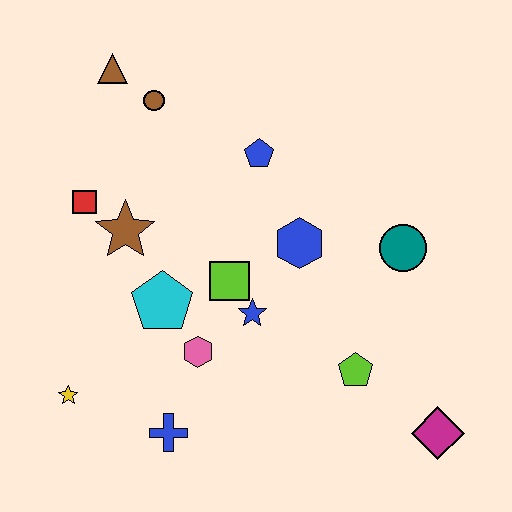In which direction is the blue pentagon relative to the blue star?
The blue pentagon is above the blue star.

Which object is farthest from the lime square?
The magenta diamond is farthest from the lime square.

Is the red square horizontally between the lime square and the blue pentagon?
No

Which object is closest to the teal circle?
The blue hexagon is closest to the teal circle.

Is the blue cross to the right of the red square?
Yes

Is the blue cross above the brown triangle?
No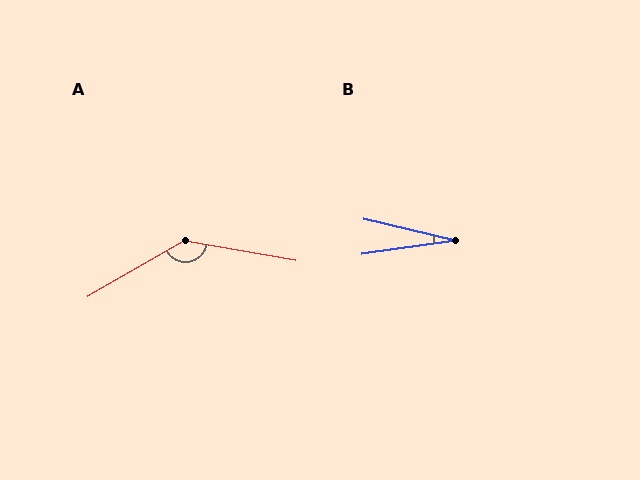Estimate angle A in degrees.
Approximately 140 degrees.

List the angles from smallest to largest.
B (21°), A (140°).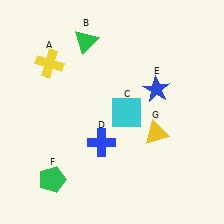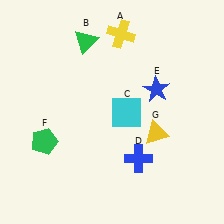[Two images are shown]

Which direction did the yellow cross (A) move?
The yellow cross (A) moved right.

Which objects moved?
The objects that moved are: the yellow cross (A), the blue cross (D), the green pentagon (F).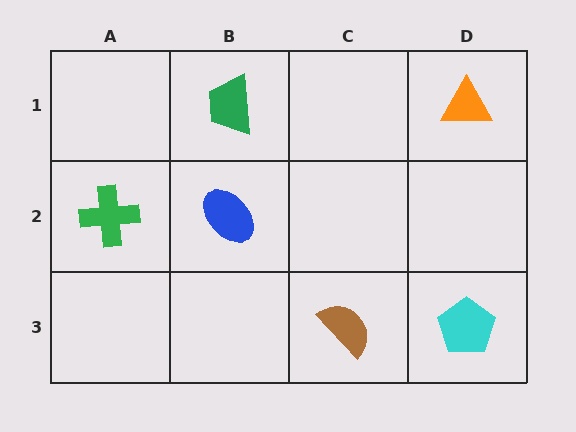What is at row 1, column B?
A green trapezoid.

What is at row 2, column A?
A green cross.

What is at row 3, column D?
A cyan pentagon.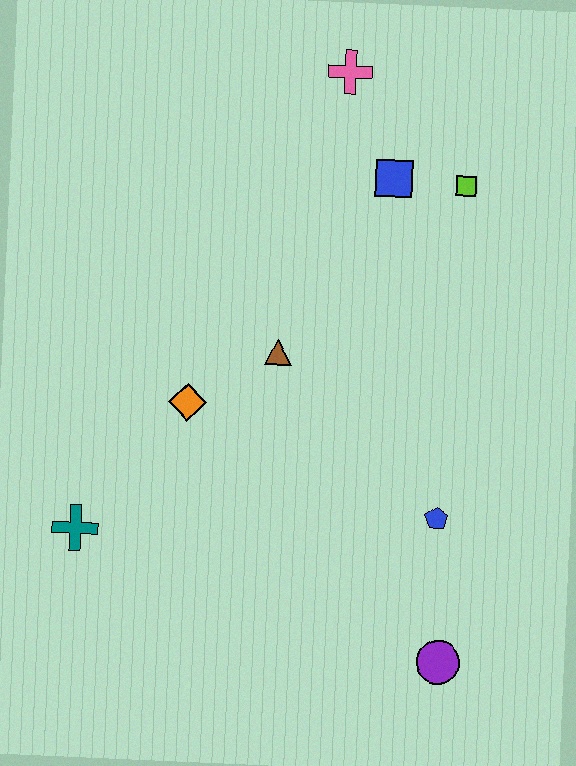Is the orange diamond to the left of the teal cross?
No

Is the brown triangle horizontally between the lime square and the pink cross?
No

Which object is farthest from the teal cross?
The pink cross is farthest from the teal cross.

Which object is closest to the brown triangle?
The orange diamond is closest to the brown triangle.